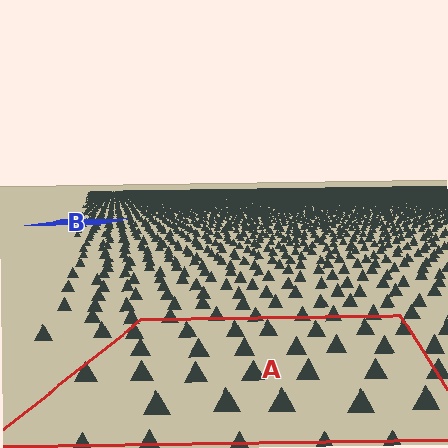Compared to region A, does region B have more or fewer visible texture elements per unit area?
Region B has more texture elements per unit area — they are packed more densely because it is farther away.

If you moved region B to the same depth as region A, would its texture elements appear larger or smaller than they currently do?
They would appear larger. At a closer depth, the same texture elements are projected at a bigger on-screen size.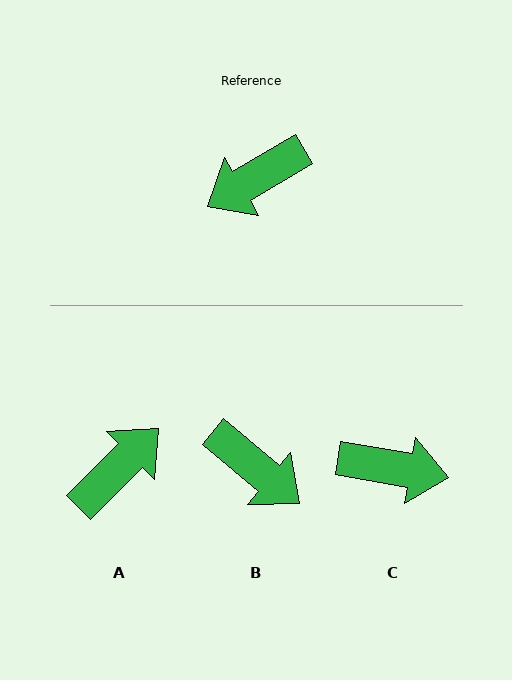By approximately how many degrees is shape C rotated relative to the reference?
Approximately 140 degrees counter-clockwise.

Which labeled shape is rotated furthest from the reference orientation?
A, about 166 degrees away.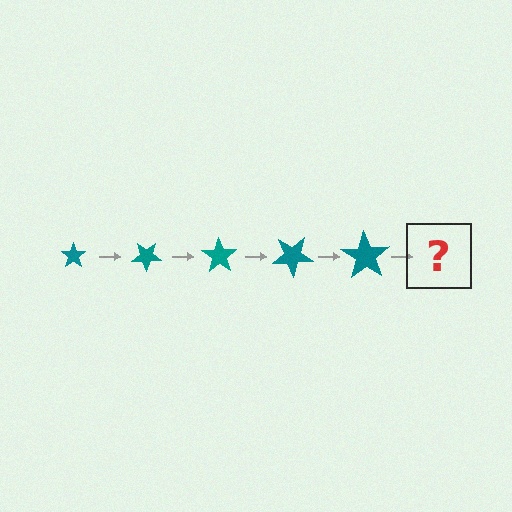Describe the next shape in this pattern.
It should be a star, larger than the previous one and rotated 175 degrees from the start.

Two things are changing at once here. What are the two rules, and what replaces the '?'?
The two rules are that the star grows larger each step and it rotates 35 degrees each step. The '?' should be a star, larger than the previous one and rotated 175 degrees from the start.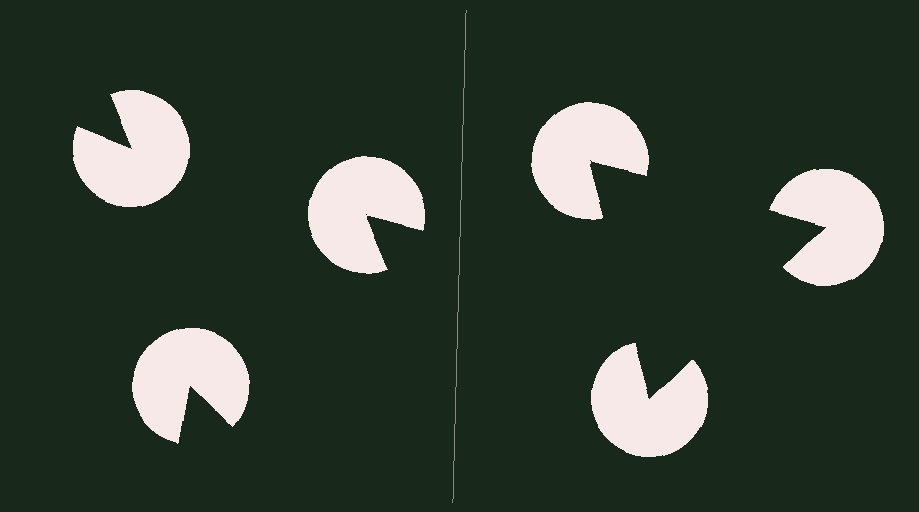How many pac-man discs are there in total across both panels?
6 — 3 on each side.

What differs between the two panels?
The pac-man discs are positioned identically on both sides; only the wedge orientations differ. On the right they align to a triangle; on the left they are misaligned.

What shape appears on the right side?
An illusory triangle.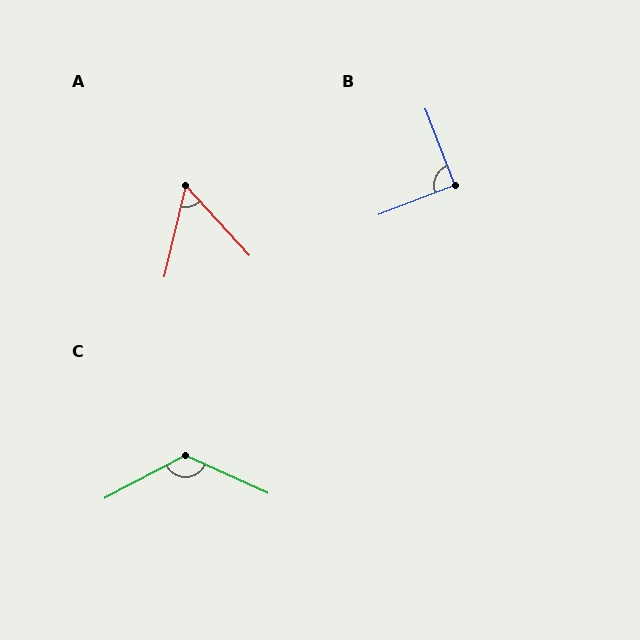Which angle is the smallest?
A, at approximately 55 degrees.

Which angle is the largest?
C, at approximately 128 degrees.